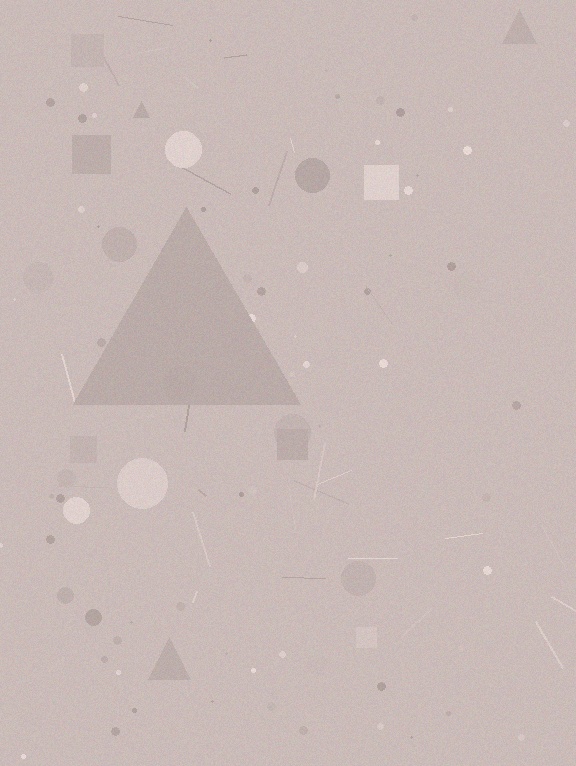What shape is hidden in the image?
A triangle is hidden in the image.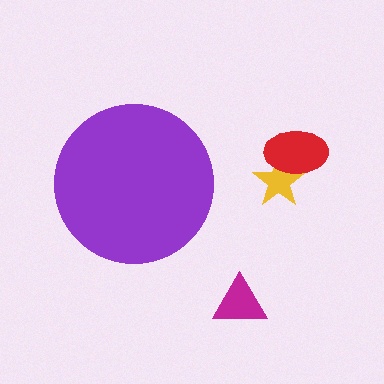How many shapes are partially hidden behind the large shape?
0 shapes are partially hidden.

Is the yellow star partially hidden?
No, the yellow star is fully visible.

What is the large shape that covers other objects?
A purple circle.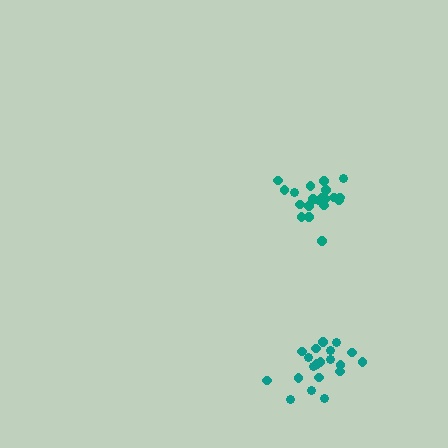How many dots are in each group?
Group 1: 20 dots, Group 2: 20 dots (40 total).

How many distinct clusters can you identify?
There are 2 distinct clusters.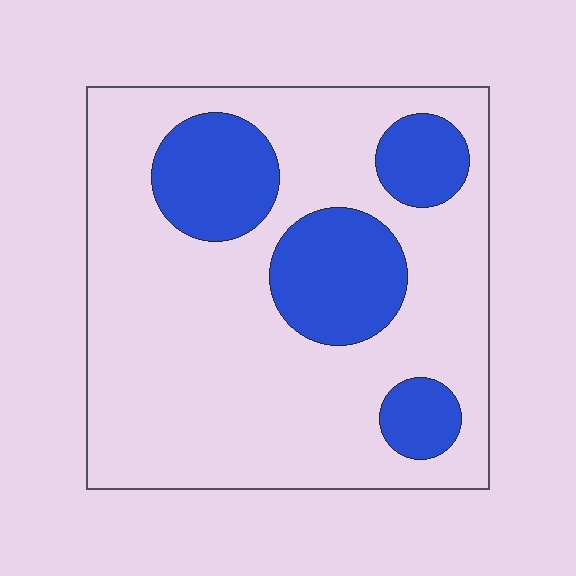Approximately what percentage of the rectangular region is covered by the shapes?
Approximately 25%.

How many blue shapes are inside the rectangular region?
4.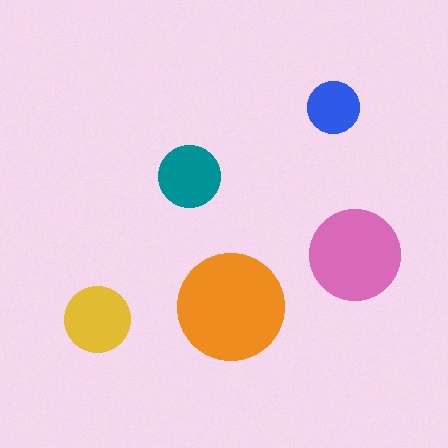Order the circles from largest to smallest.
the orange one, the pink one, the yellow one, the teal one, the blue one.